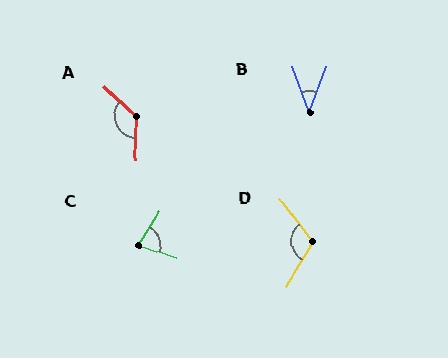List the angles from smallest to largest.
B (40°), C (77°), D (113°), A (132°).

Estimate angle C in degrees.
Approximately 77 degrees.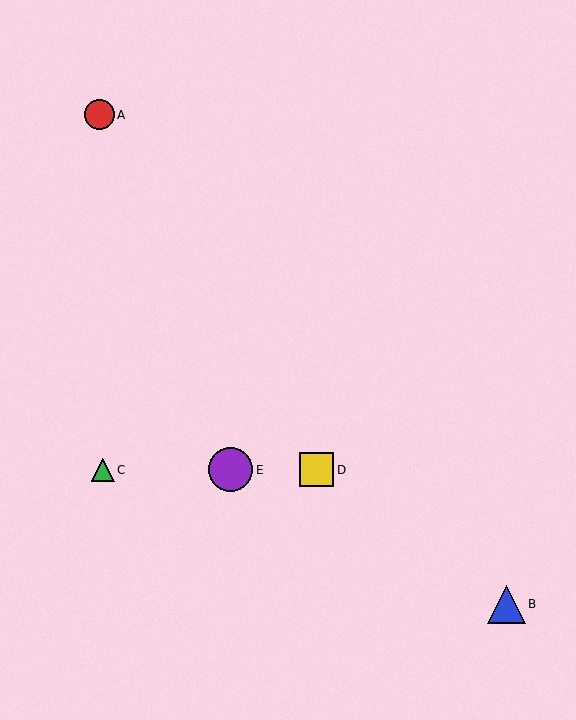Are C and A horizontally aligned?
No, C is at y≈470 and A is at y≈115.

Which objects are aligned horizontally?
Objects C, D, E are aligned horizontally.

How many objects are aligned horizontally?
3 objects (C, D, E) are aligned horizontally.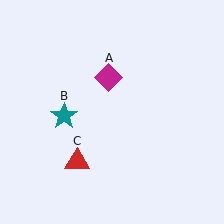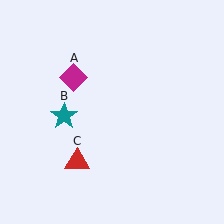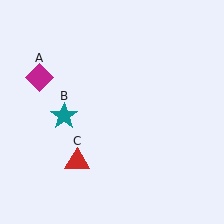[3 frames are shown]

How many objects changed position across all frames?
1 object changed position: magenta diamond (object A).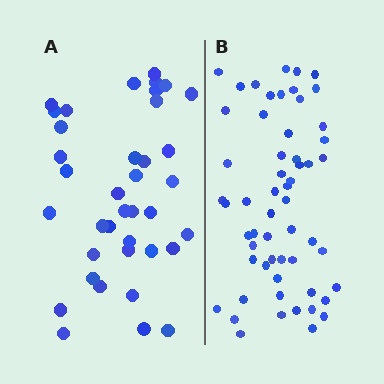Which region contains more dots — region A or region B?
Region B (the right region) has more dots.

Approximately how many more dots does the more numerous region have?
Region B has approximately 20 more dots than region A.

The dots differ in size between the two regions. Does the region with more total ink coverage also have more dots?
No. Region A has more total ink coverage because its dots are larger, but region B actually contains more individual dots. Total area can be misleading — the number of items is what matters here.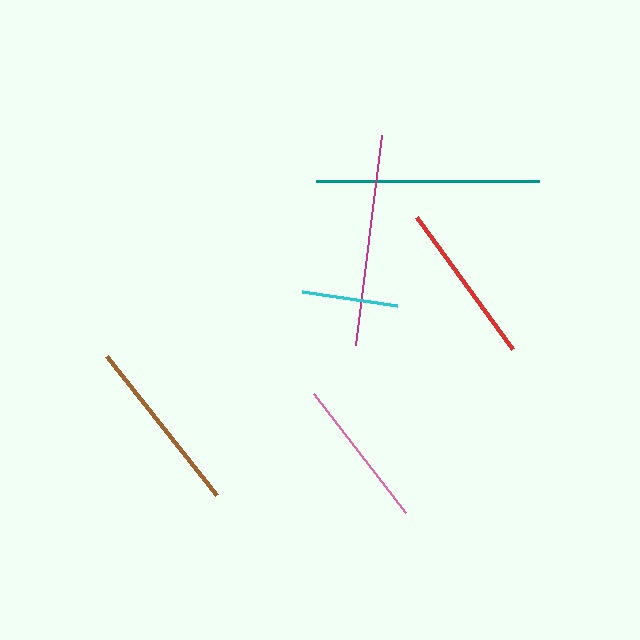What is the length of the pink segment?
The pink segment is approximately 150 pixels long.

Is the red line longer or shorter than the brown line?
The brown line is longer than the red line.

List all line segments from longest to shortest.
From longest to shortest: teal, magenta, brown, red, pink, cyan.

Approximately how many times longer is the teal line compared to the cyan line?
The teal line is approximately 2.3 times the length of the cyan line.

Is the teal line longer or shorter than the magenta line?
The teal line is longer than the magenta line.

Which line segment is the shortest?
The cyan line is the shortest at approximately 97 pixels.